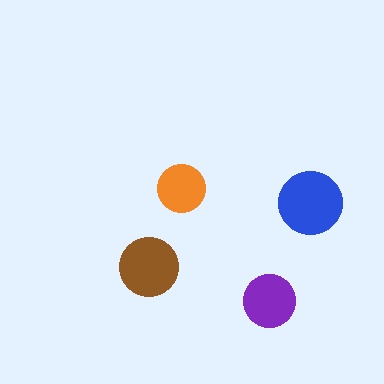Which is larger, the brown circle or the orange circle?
The brown one.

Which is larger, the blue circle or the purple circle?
The blue one.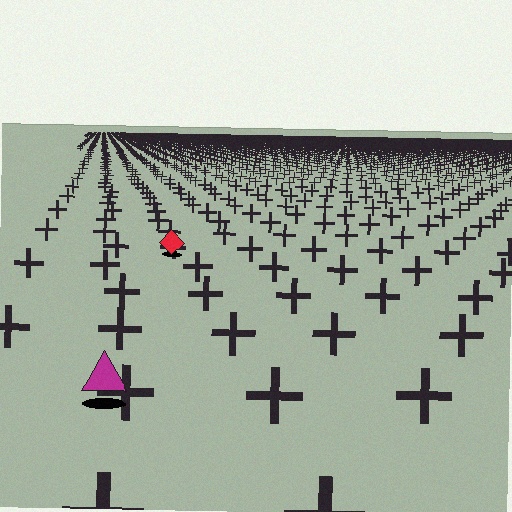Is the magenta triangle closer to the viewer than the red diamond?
Yes. The magenta triangle is closer — you can tell from the texture gradient: the ground texture is coarser near it.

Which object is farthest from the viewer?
The red diamond is farthest from the viewer. It appears smaller and the ground texture around it is denser.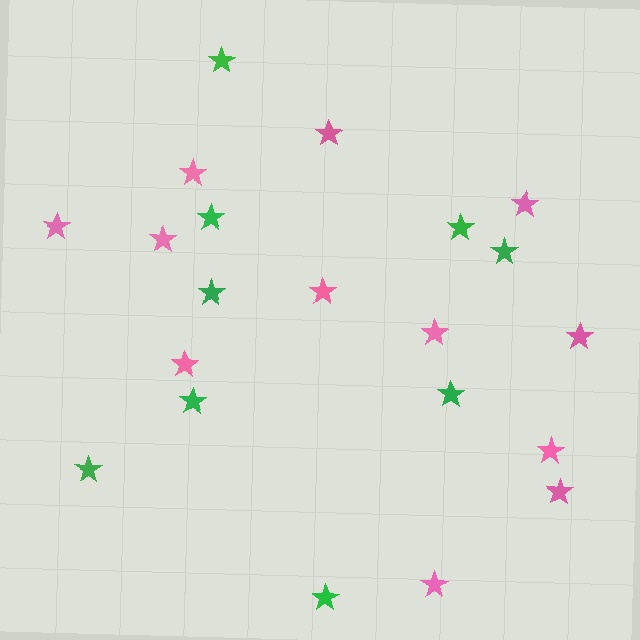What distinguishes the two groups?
There are 2 groups: one group of green stars (9) and one group of pink stars (12).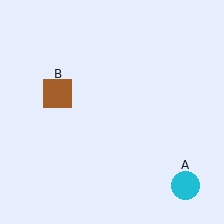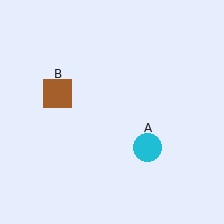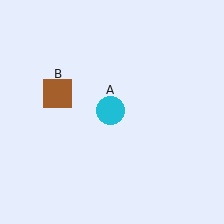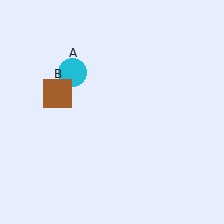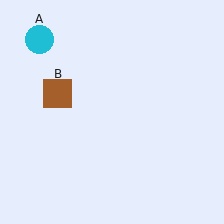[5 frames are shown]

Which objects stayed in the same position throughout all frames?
Brown square (object B) remained stationary.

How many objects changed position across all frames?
1 object changed position: cyan circle (object A).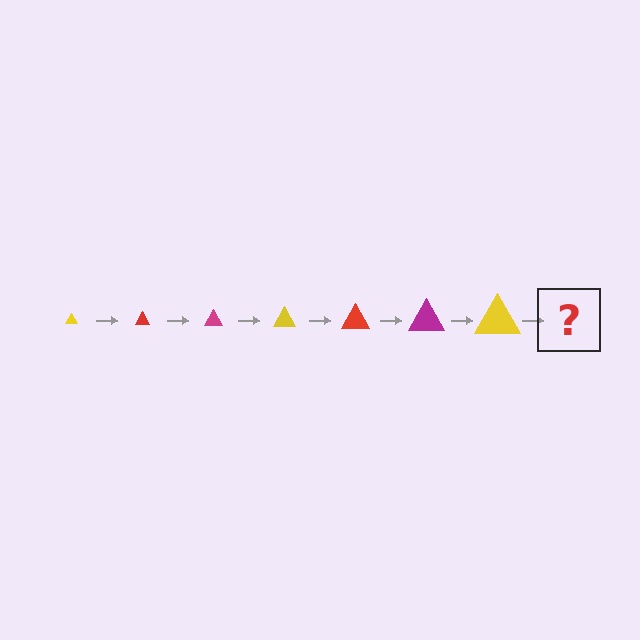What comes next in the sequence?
The next element should be a red triangle, larger than the previous one.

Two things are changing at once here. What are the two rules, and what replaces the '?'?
The two rules are that the triangle grows larger each step and the color cycles through yellow, red, and magenta. The '?' should be a red triangle, larger than the previous one.